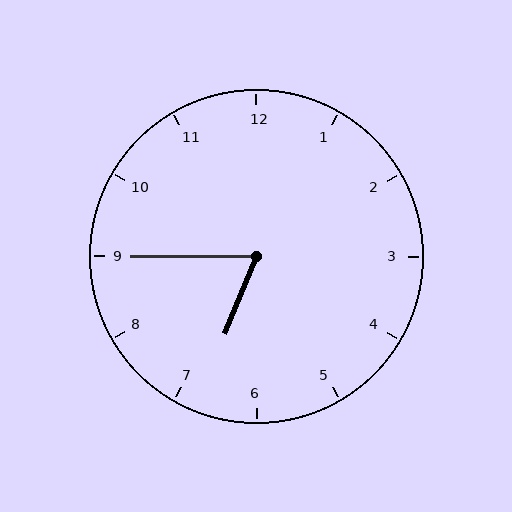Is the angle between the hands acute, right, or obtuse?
It is acute.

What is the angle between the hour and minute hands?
Approximately 68 degrees.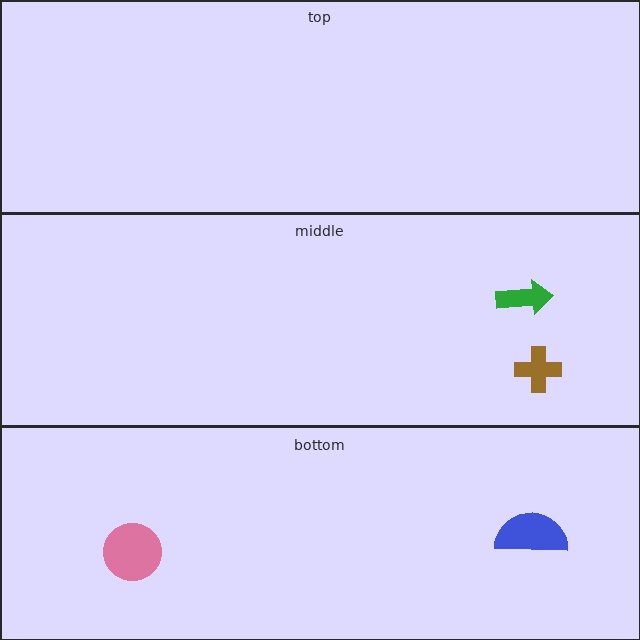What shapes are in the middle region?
The brown cross, the green arrow.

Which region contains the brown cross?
The middle region.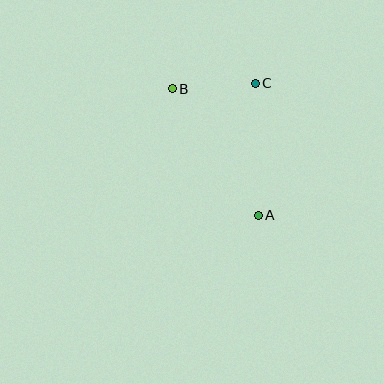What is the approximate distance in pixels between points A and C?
The distance between A and C is approximately 132 pixels.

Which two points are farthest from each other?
Points A and B are farthest from each other.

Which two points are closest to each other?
Points B and C are closest to each other.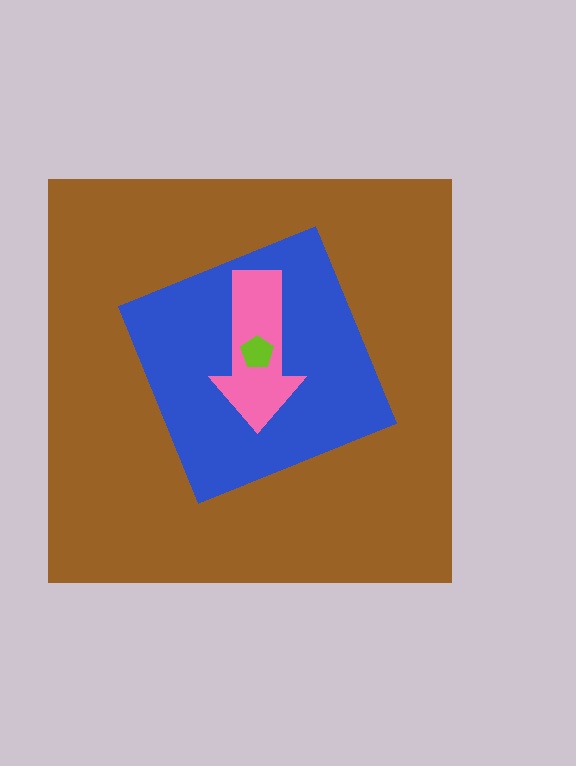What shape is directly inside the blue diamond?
The pink arrow.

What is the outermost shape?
The brown square.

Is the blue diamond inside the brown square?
Yes.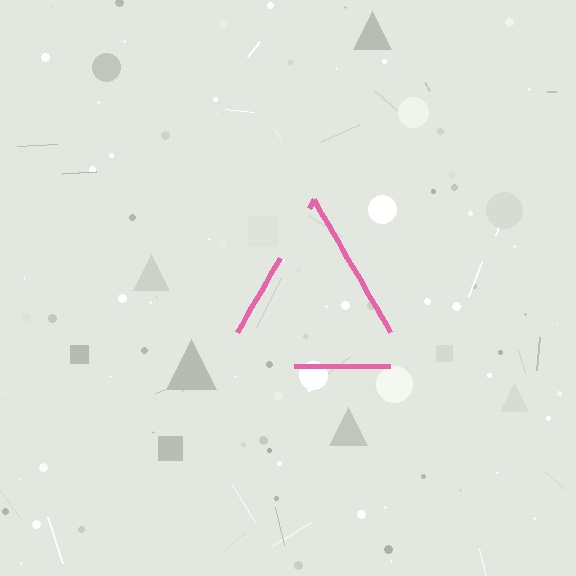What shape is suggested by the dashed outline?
The dashed outline suggests a triangle.